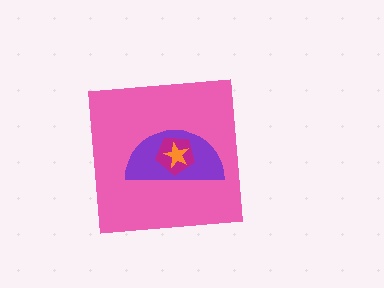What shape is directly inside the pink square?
The purple semicircle.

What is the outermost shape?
The pink square.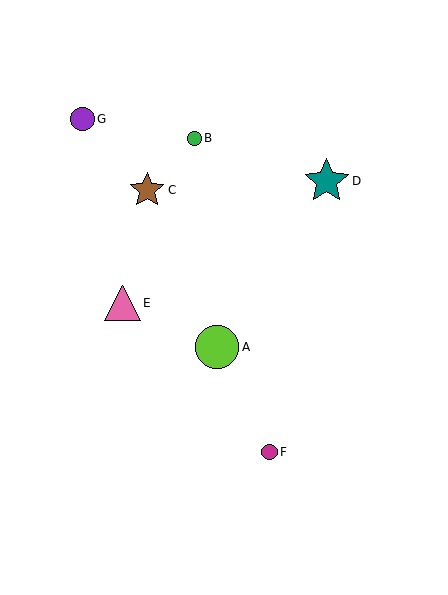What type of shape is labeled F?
Shape F is a magenta circle.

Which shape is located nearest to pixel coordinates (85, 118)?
The purple circle (labeled G) at (82, 119) is nearest to that location.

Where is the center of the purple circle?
The center of the purple circle is at (82, 119).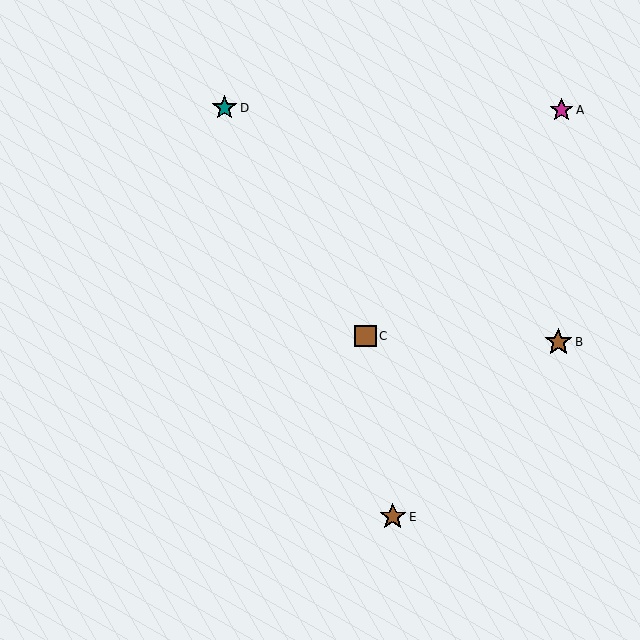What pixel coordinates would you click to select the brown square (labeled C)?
Click at (366, 336) to select the brown square C.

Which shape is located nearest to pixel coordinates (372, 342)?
The brown square (labeled C) at (366, 336) is nearest to that location.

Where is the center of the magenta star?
The center of the magenta star is at (561, 110).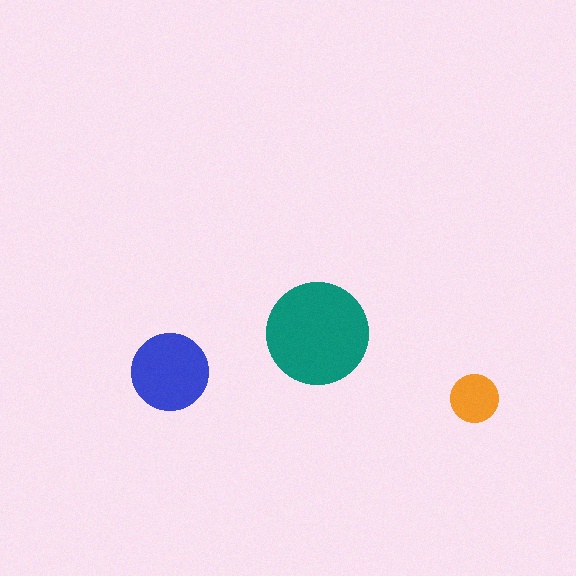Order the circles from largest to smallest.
the teal one, the blue one, the orange one.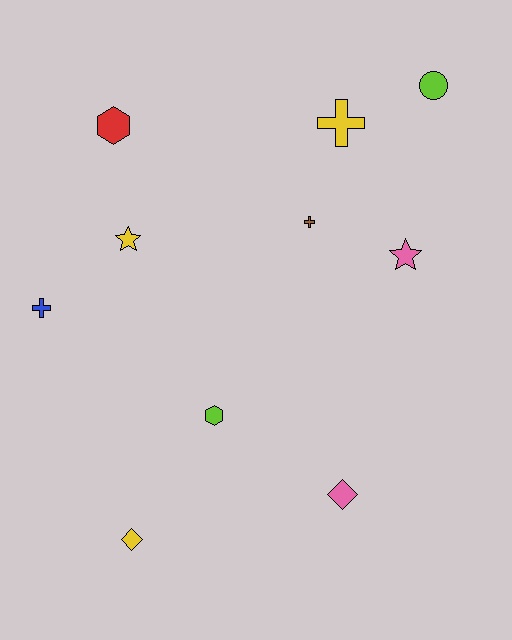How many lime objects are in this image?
There are 2 lime objects.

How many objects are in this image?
There are 10 objects.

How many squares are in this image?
There are no squares.